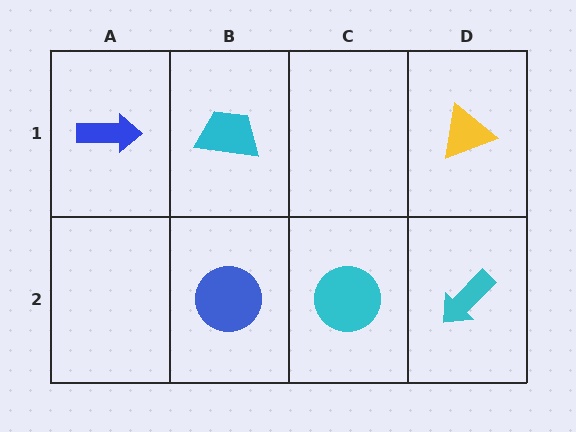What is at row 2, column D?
A cyan arrow.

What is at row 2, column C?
A cyan circle.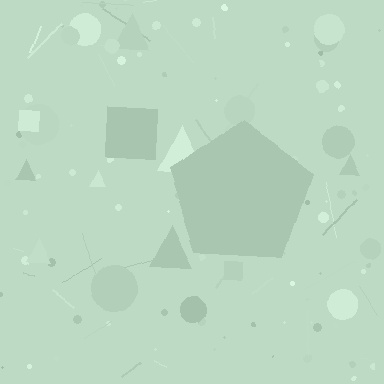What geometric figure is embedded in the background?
A pentagon is embedded in the background.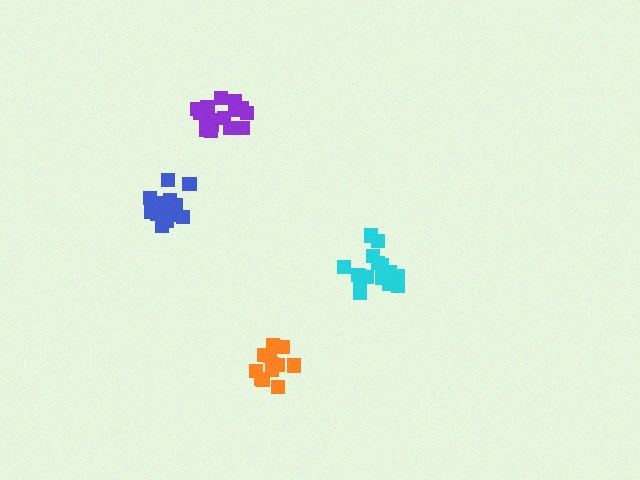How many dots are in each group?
Group 1: 19 dots, Group 2: 19 dots, Group 3: 14 dots, Group 4: 17 dots (69 total).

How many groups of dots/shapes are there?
There are 4 groups.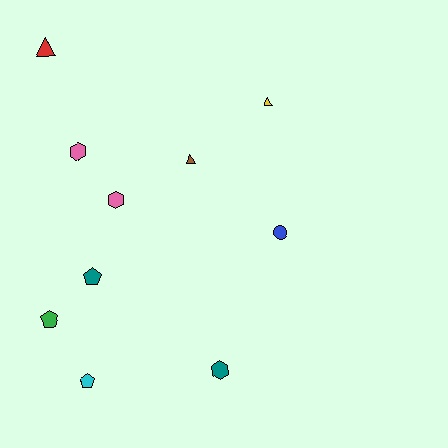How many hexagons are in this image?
There are 3 hexagons.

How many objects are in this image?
There are 10 objects.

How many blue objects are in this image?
There is 1 blue object.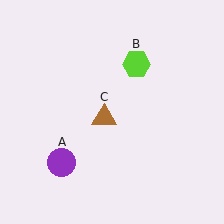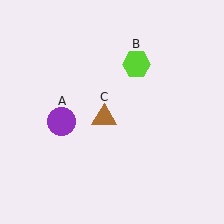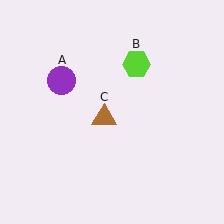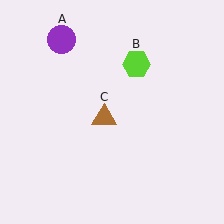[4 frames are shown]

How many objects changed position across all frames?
1 object changed position: purple circle (object A).